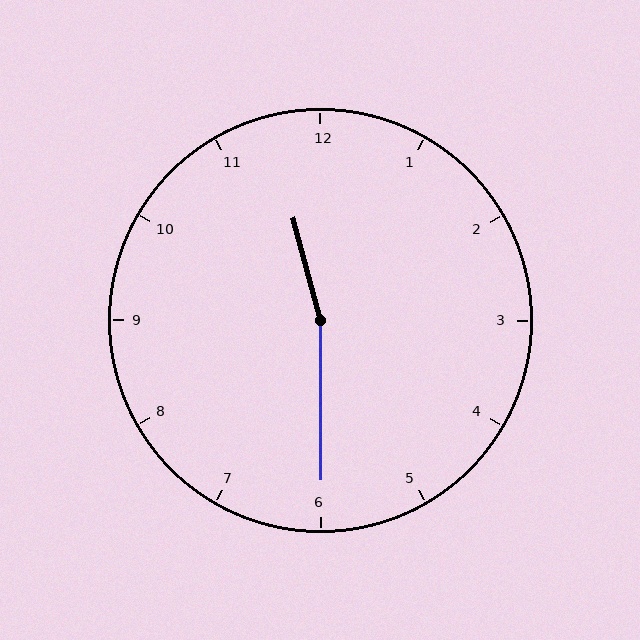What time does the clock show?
11:30.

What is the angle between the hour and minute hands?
Approximately 165 degrees.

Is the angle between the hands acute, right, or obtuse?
It is obtuse.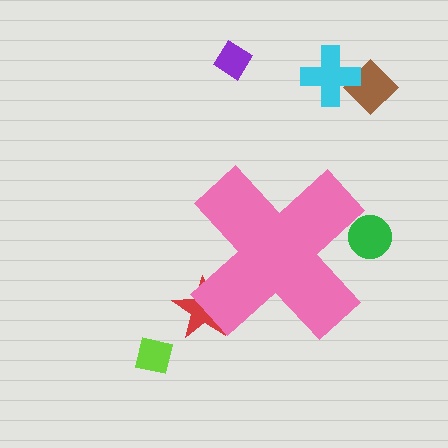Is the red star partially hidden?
Yes, the red star is partially hidden behind the pink cross.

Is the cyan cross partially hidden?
No, the cyan cross is fully visible.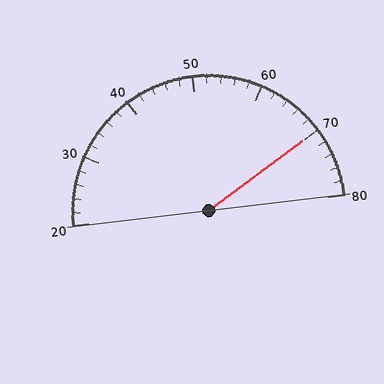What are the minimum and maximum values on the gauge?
The gauge ranges from 20 to 80.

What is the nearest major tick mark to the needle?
The nearest major tick mark is 70.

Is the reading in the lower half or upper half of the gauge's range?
The reading is in the upper half of the range (20 to 80).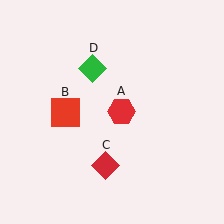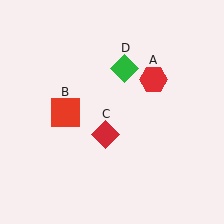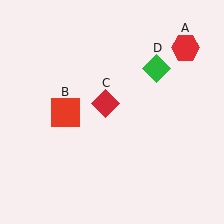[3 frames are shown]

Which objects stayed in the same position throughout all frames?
Red square (object B) remained stationary.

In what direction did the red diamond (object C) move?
The red diamond (object C) moved up.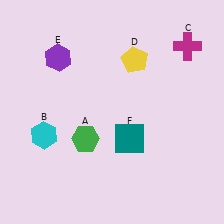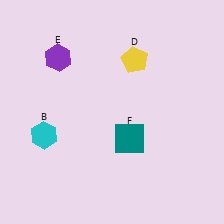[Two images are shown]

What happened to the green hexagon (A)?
The green hexagon (A) was removed in Image 2. It was in the bottom-left area of Image 1.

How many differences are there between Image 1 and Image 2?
There are 2 differences between the two images.